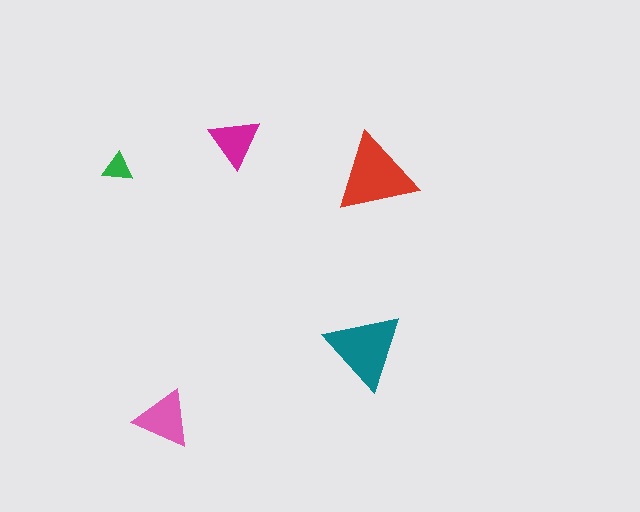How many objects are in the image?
There are 5 objects in the image.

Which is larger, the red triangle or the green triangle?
The red one.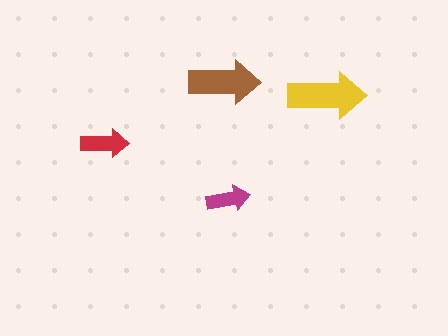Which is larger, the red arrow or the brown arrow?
The brown one.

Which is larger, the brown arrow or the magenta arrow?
The brown one.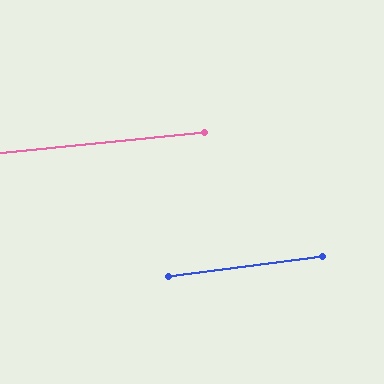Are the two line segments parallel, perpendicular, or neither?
Parallel — their directions differ by only 1.8°.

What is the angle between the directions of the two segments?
Approximately 2 degrees.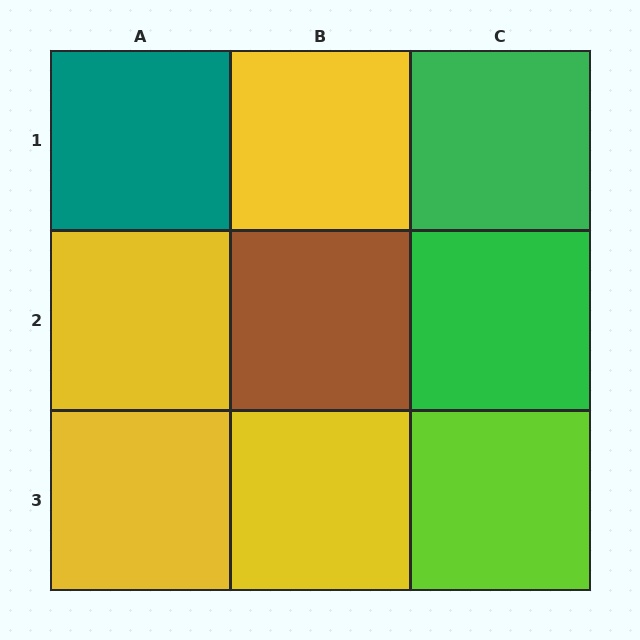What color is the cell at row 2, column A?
Yellow.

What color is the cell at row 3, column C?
Lime.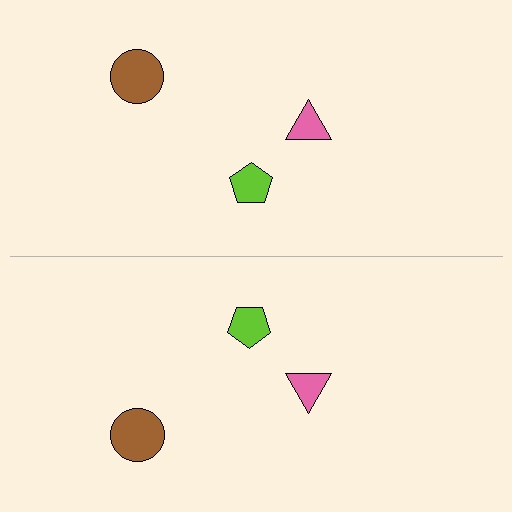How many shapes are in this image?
There are 6 shapes in this image.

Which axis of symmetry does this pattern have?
The pattern has a horizontal axis of symmetry running through the center of the image.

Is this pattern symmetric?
Yes, this pattern has bilateral (reflection) symmetry.